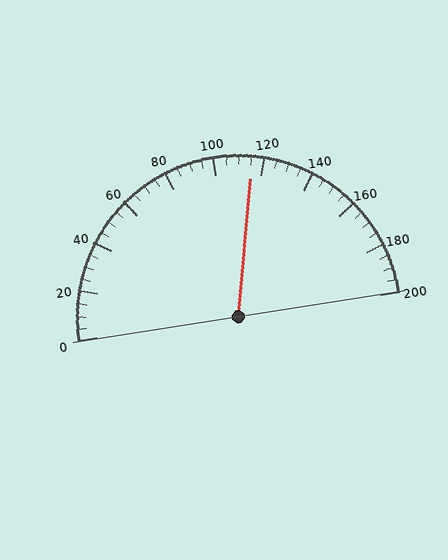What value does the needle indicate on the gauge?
The needle indicates approximately 115.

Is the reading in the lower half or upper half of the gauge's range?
The reading is in the upper half of the range (0 to 200).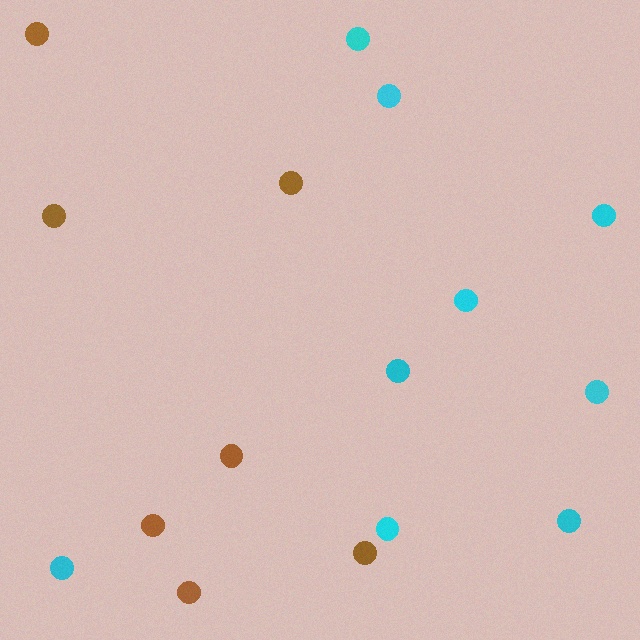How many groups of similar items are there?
There are 2 groups: one group of cyan circles (9) and one group of brown circles (7).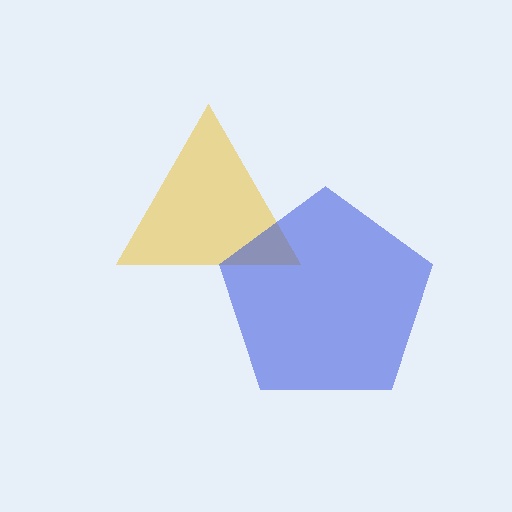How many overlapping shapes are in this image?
There are 2 overlapping shapes in the image.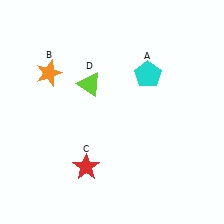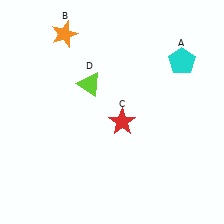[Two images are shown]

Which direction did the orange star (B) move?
The orange star (B) moved up.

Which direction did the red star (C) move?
The red star (C) moved up.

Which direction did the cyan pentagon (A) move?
The cyan pentagon (A) moved right.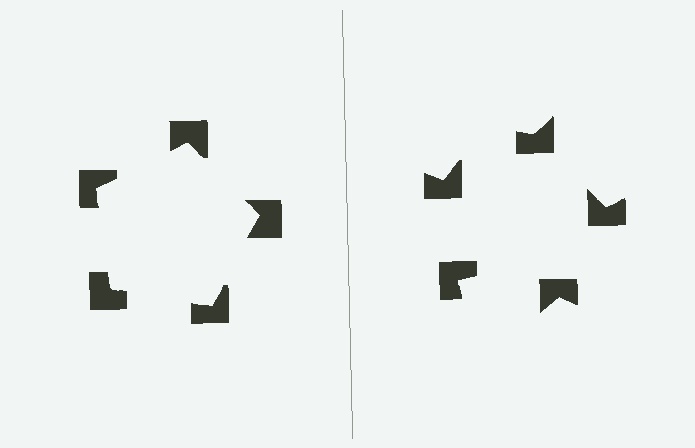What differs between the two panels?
The notched squares are positioned identically on both sides; only the wedge orientations differ. On the left they align to a pentagon; on the right they are misaligned.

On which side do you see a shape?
An illusory pentagon appears on the left side. On the right side the wedge cuts are rotated, so no coherent shape forms.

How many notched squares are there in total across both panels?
10 — 5 on each side.